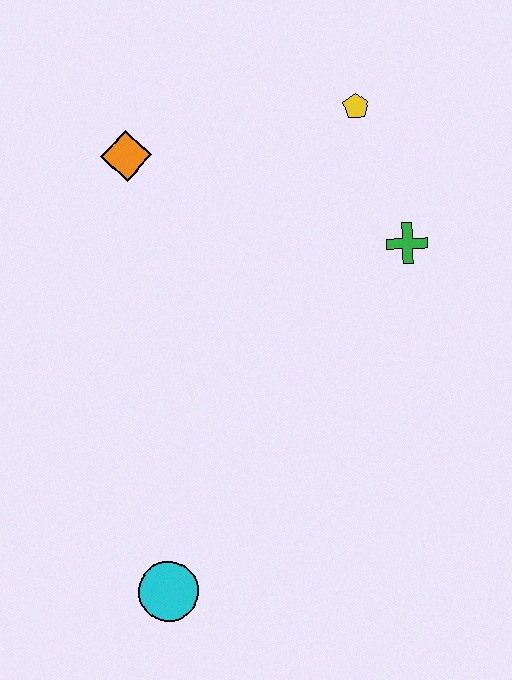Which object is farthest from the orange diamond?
The cyan circle is farthest from the orange diamond.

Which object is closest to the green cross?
The yellow pentagon is closest to the green cross.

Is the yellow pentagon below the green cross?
No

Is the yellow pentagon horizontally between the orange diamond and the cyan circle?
No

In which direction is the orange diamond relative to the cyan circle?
The orange diamond is above the cyan circle.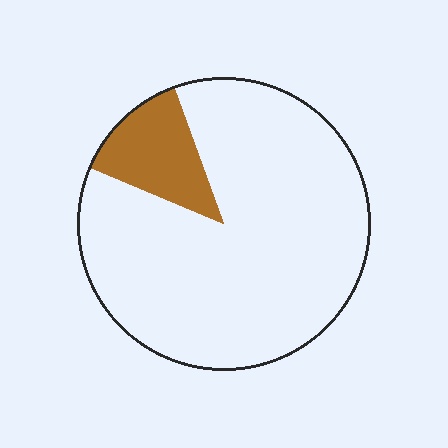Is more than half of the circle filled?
No.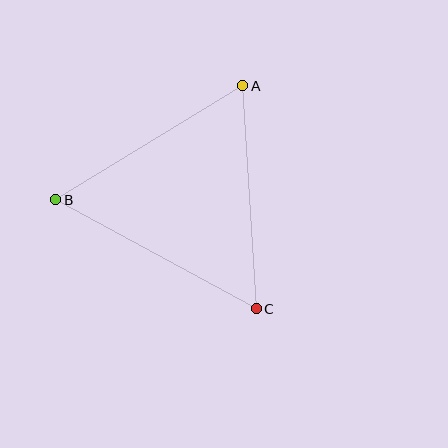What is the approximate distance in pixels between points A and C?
The distance between A and C is approximately 224 pixels.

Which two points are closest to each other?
Points A and B are closest to each other.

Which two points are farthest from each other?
Points B and C are farthest from each other.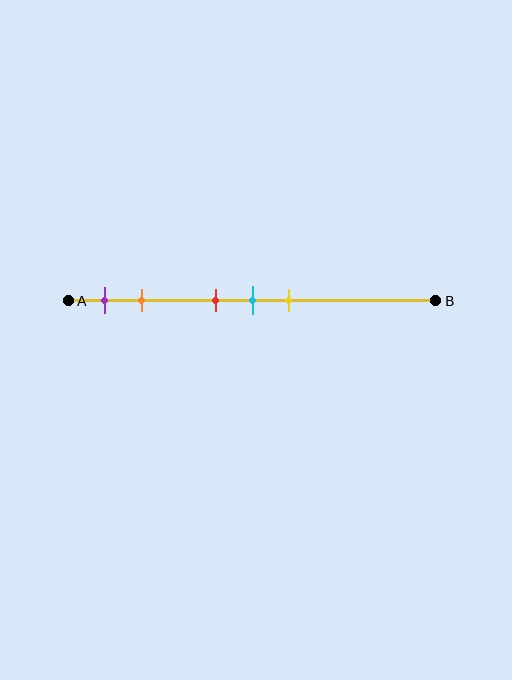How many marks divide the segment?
There are 5 marks dividing the segment.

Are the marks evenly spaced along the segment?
No, the marks are not evenly spaced.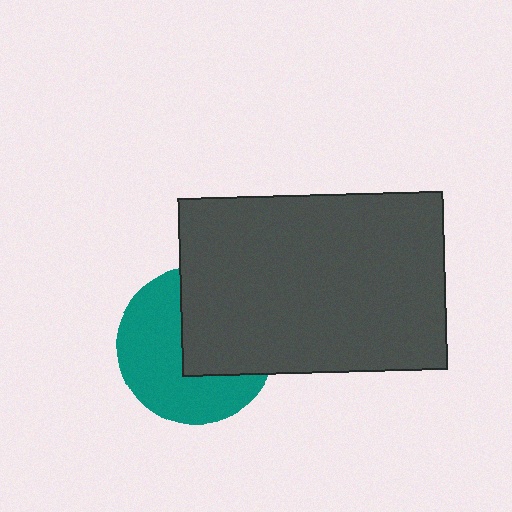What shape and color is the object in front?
The object in front is a dark gray rectangle.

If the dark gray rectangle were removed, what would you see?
You would see the complete teal circle.